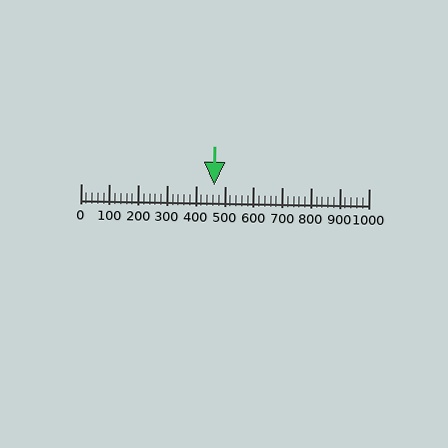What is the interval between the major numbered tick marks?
The major tick marks are spaced 100 units apart.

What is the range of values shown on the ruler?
The ruler shows values from 0 to 1000.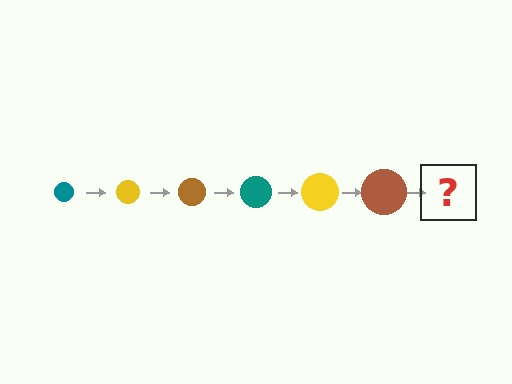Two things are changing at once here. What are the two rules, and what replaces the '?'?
The two rules are that the circle grows larger each step and the color cycles through teal, yellow, and brown. The '?' should be a teal circle, larger than the previous one.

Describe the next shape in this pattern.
It should be a teal circle, larger than the previous one.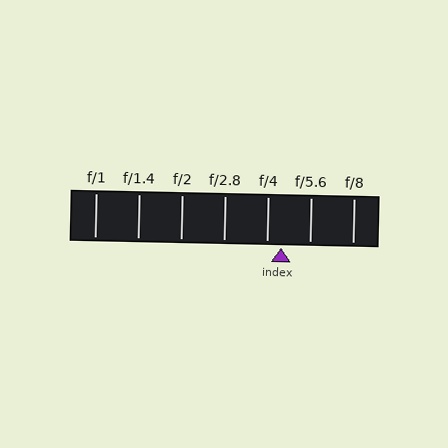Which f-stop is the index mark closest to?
The index mark is closest to f/4.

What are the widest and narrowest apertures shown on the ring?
The widest aperture shown is f/1 and the narrowest is f/8.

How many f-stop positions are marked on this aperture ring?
There are 7 f-stop positions marked.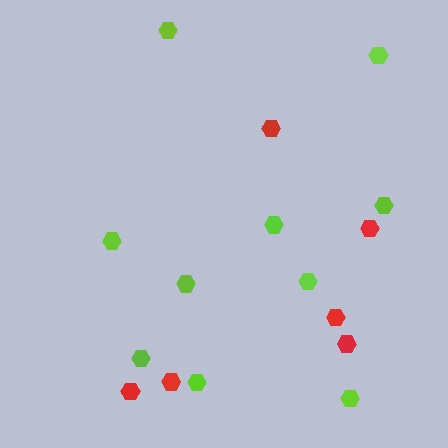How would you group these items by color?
There are 2 groups: one group of red hexagons (6) and one group of lime hexagons (10).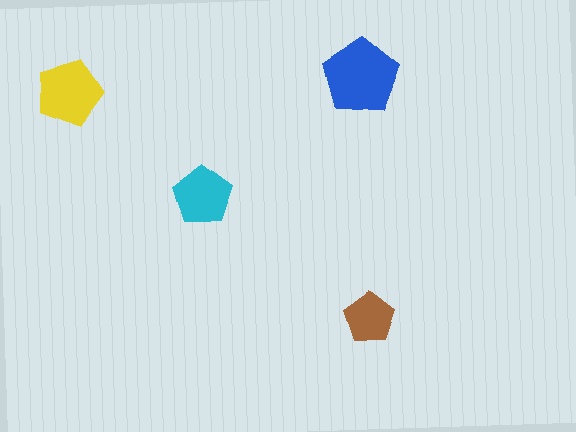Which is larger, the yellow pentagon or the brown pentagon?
The yellow one.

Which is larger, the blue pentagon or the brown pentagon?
The blue one.